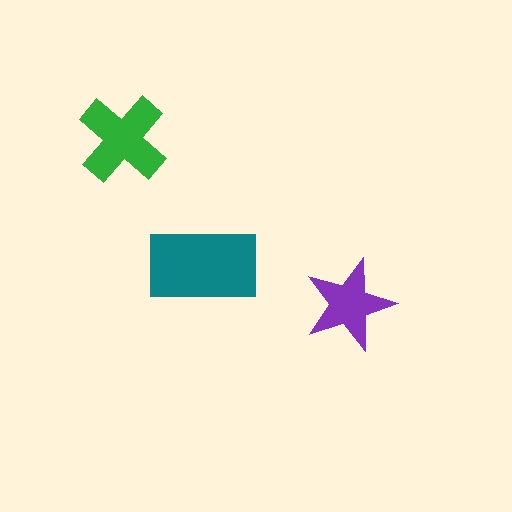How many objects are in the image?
There are 3 objects in the image.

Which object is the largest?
The teal rectangle.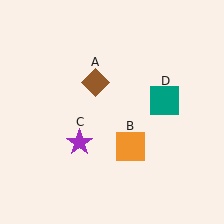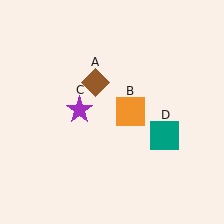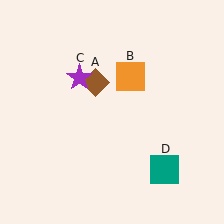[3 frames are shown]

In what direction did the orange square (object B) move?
The orange square (object B) moved up.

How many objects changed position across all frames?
3 objects changed position: orange square (object B), purple star (object C), teal square (object D).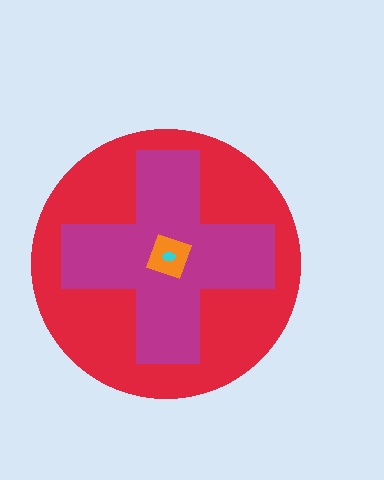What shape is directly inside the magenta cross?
The orange diamond.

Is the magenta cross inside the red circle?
Yes.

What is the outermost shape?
The red circle.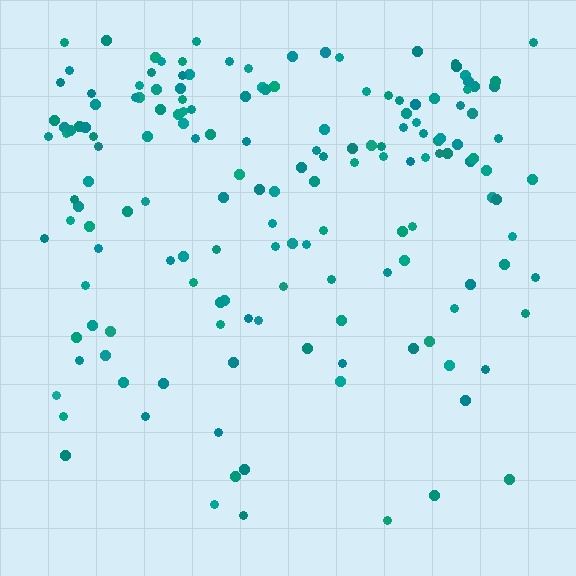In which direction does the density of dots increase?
From bottom to top, with the top side densest.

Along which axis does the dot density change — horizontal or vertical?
Vertical.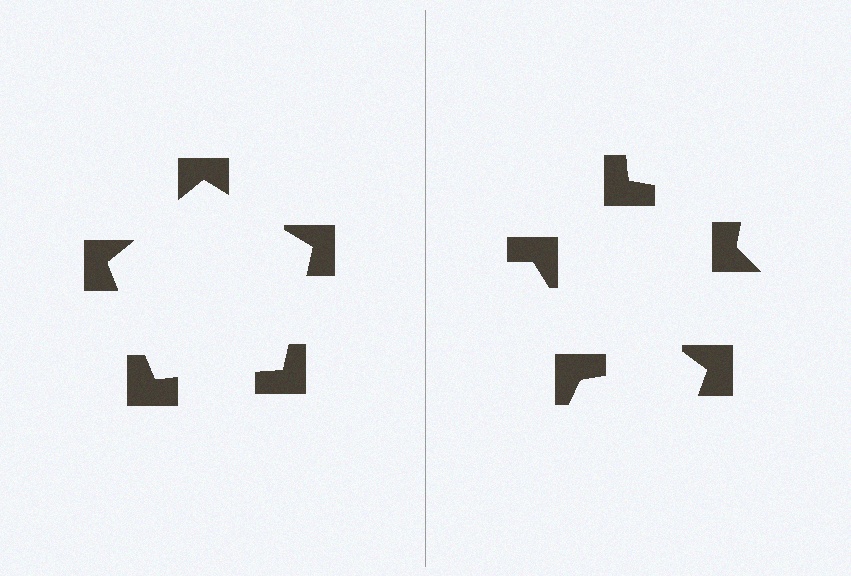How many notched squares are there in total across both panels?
10 — 5 on each side.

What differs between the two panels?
The notched squares are positioned identically on both sides; only the wedge orientations differ. On the left they align to a pentagon; on the right they are misaligned.